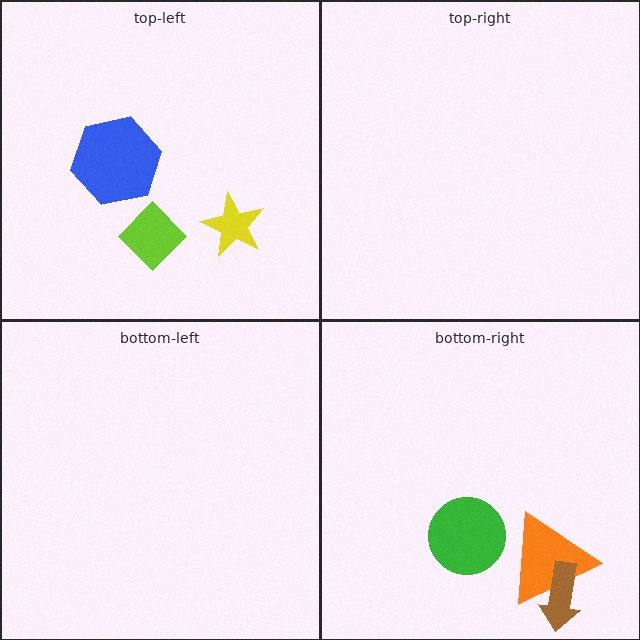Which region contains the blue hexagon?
The top-left region.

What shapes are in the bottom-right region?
The orange triangle, the brown arrow, the green circle.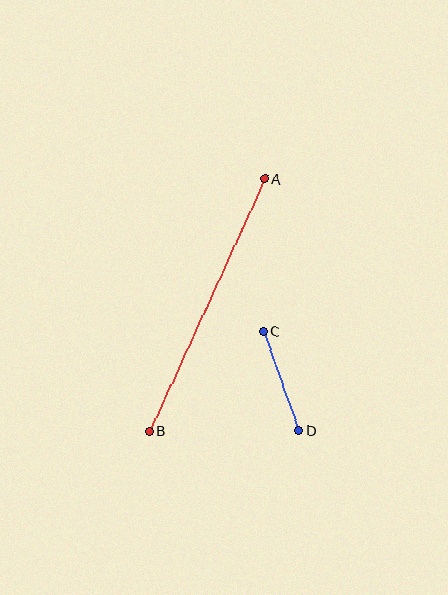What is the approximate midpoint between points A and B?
The midpoint is at approximately (207, 305) pixels.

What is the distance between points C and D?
The distance is approximately 105 pixels.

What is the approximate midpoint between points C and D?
The midpoint is at approximately (281, 381) pixels.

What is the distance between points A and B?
The distance is approximately 277 pixels.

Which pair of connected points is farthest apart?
Points A and B are farthest apart.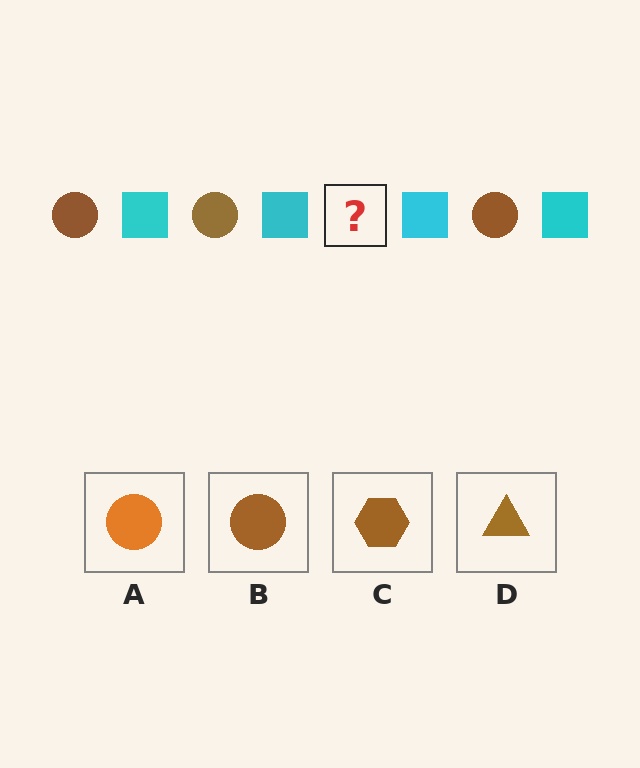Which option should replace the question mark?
Option B.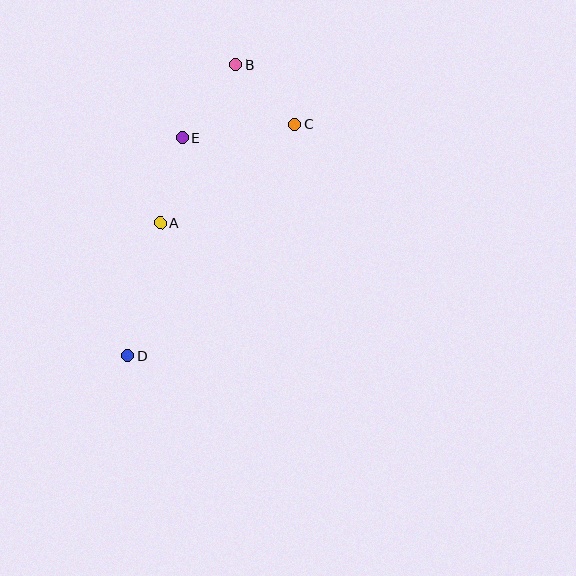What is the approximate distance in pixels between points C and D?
The distance between C and D is approximately 285 pixels.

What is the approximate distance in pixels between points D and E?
The distance between D and E is approximately 225 pixels.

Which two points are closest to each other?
Points B and C are closest to each other.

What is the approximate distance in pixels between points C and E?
The distance between C and E is approximately 113 pixels.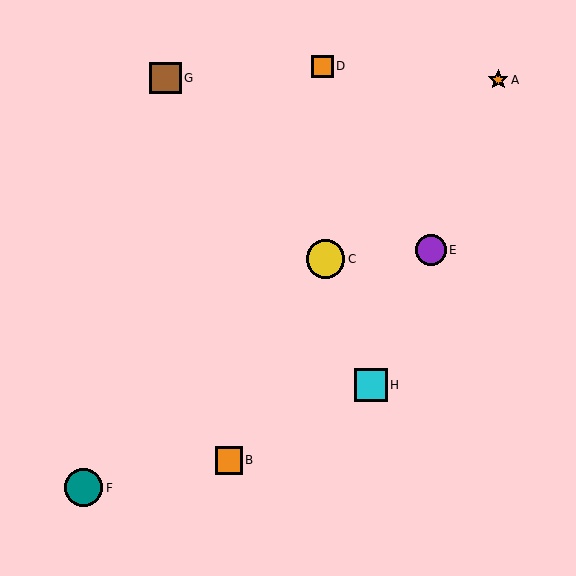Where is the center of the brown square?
The center of the brown square is at (165, 78).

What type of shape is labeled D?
Shape D is an orange square.